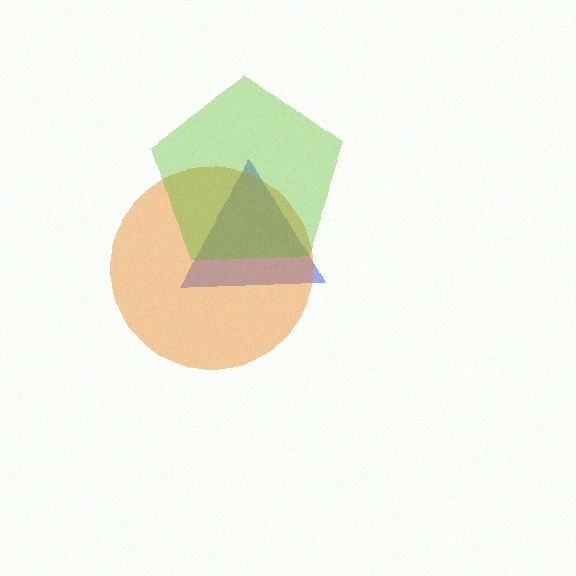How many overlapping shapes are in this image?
There are 3 overlapping shapes in the image.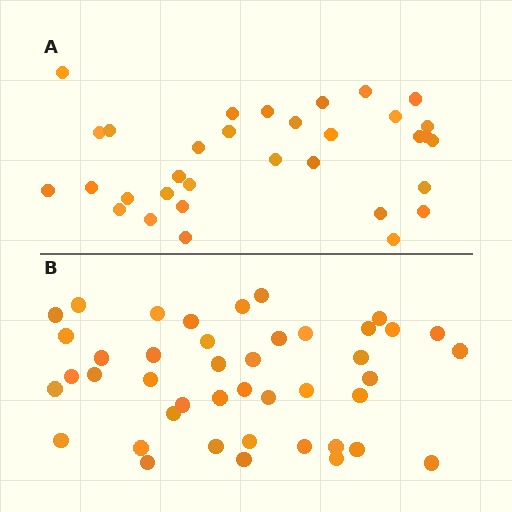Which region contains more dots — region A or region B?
Region B (the bottom region) has more dots.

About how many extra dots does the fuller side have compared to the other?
Region B has roughly 10 or so more dots than region A.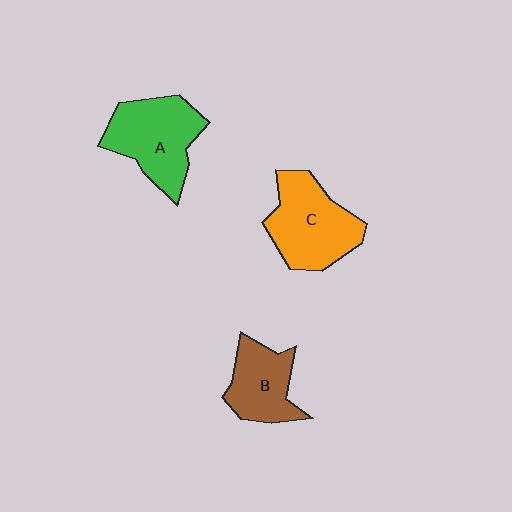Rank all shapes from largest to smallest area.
From largest to smallest: C (orange), A (green), B (brown).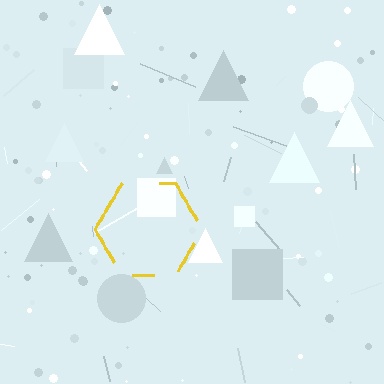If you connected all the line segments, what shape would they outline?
They would outline a hexagon.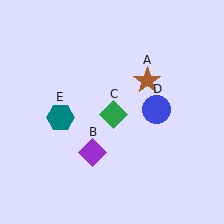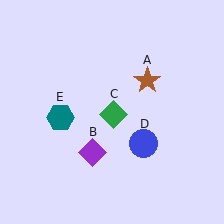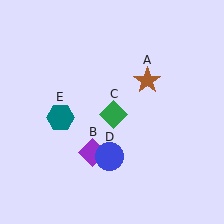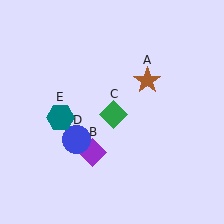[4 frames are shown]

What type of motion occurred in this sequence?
The blue circle (object D) rotated clockwise around the center of the scene.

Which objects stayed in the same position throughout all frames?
Brown star (object A) and purple diamond (object B) and green diamond (object C) and teal hexagon (object E) remained stationary.